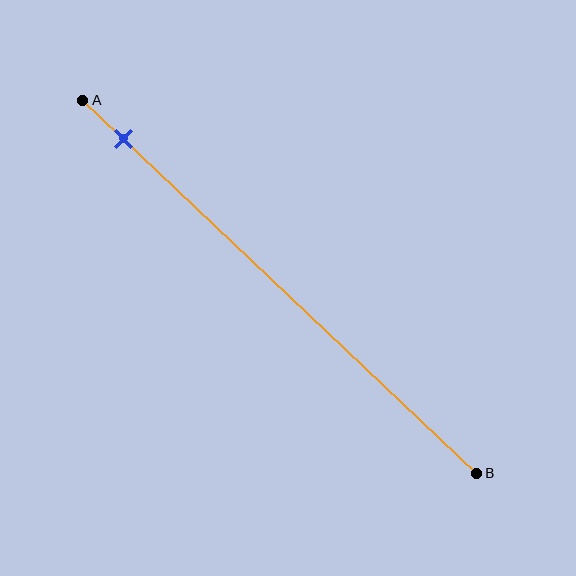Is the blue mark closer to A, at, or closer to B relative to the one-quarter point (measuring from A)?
The blue mark is closer to point A than the one-quarter point of segment AB.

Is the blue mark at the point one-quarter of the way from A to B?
No, the mark is at about 10% from A, not at the 25% one-quarter point.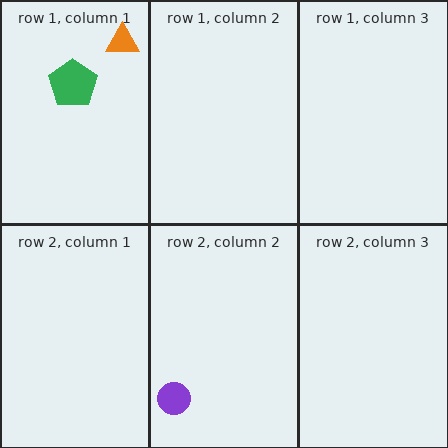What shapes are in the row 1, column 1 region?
The orange triangle, the green pentagon.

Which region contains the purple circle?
The row 2, column 2 region.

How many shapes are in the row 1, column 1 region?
2.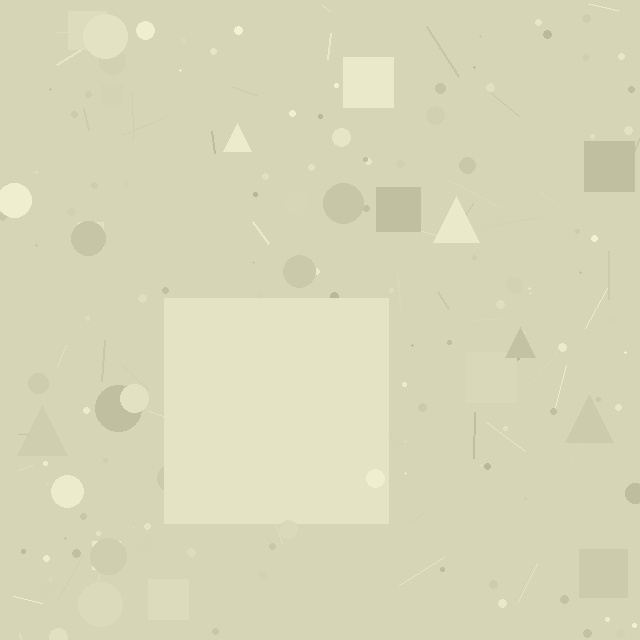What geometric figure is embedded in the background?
A square is embedded in the background.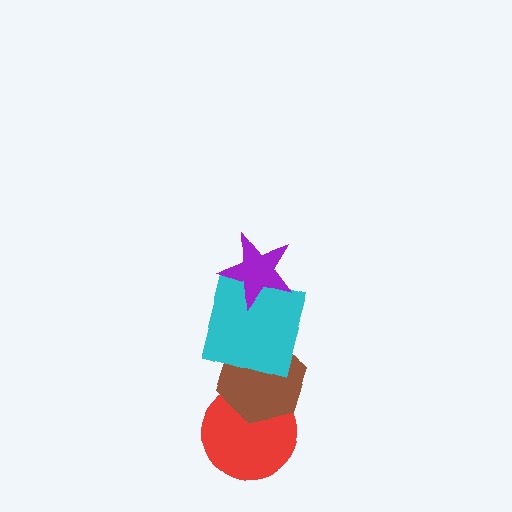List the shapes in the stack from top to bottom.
From top to bottom: the purple star, the cyan square, the brown hexagon, the red circle.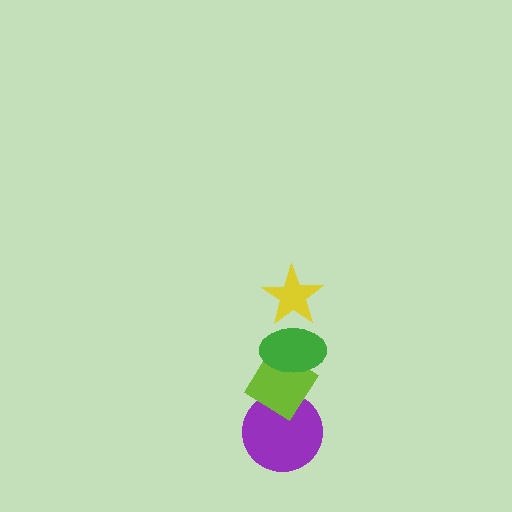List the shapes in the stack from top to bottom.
From top to bottom: the yellow star, the green ellipse, the lime diamond, the purple circle.